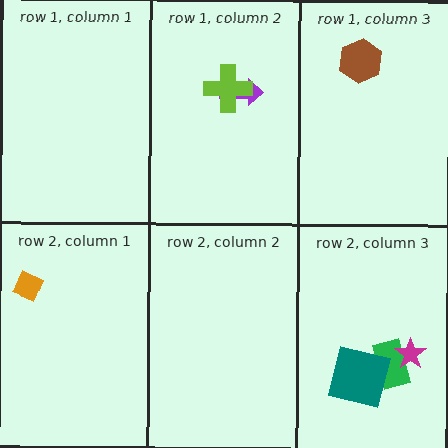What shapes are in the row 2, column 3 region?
The green rectangle, the magenta star, the teal square.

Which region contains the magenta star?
The row 2, column 3 region.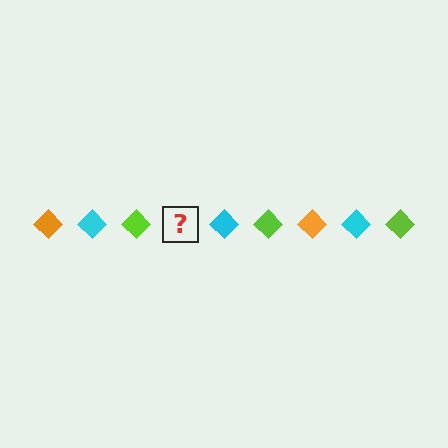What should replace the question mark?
The question mark should be replaced with an orange diamond.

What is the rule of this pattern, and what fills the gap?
The rule is that the pattern cycles through orange, cyan, lime diamonds. The gap should be filled with an orange diamond.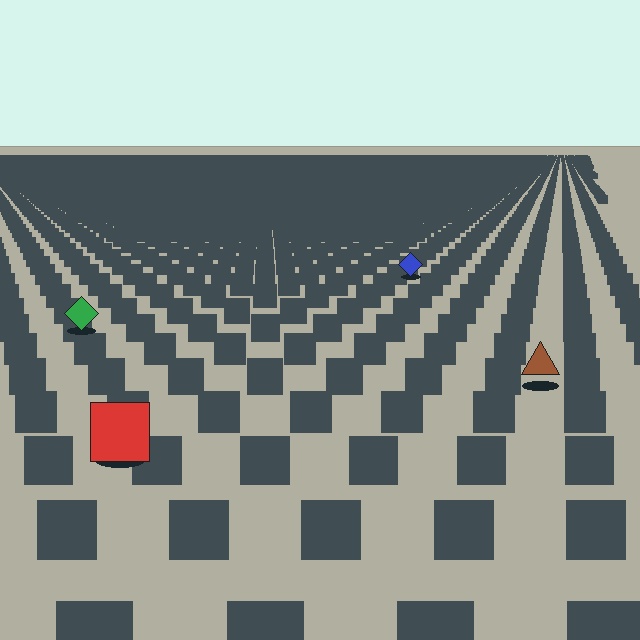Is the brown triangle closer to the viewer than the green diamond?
Yes. The brown triangle is closer — you can tell from the texture gradient: the ground texture is coarser near it.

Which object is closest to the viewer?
The red square is closest. The texture marks near it are larger and more spread out.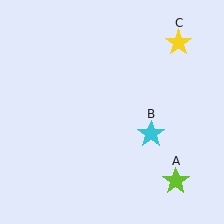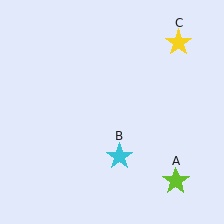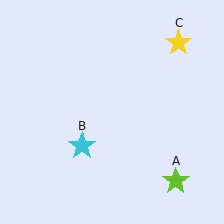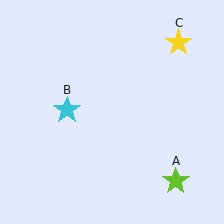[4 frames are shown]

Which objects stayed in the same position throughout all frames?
Lime star (object A) and yellow star (object C) remained stationary.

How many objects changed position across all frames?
1 object changed position: cyan star (object B).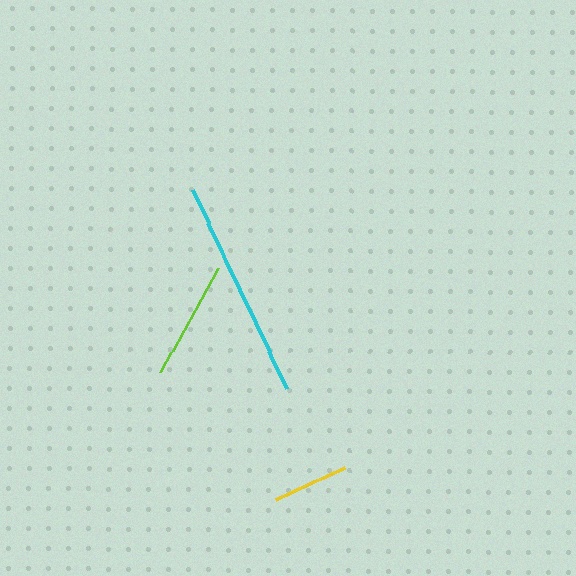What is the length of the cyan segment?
The cyan segment is approximately 220 pixels long.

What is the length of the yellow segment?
The yellow segment is approximately 76 pixels long.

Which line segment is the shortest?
The yellow line is the shortest at approximately 76 pixels.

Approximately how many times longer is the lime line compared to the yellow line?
The lime line is approximately 1.6 times the length of the yellow line.